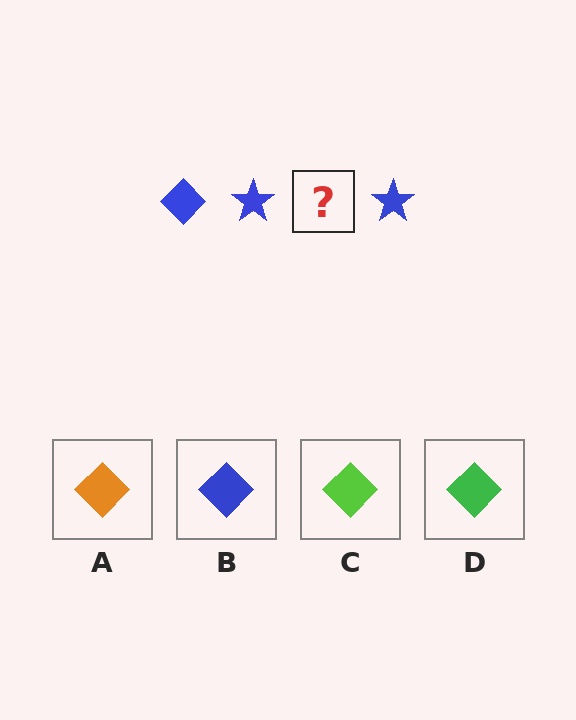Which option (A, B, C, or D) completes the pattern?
B.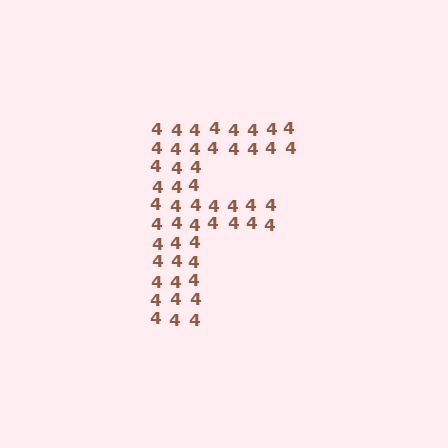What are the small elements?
The small elements are digit 4's.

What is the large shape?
The large shape is the letter F.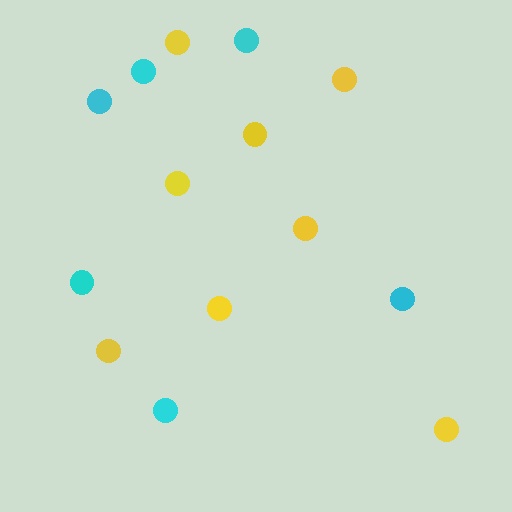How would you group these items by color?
There are 2 groups: one group of cyan circles (6) and one group of yellow circles (8).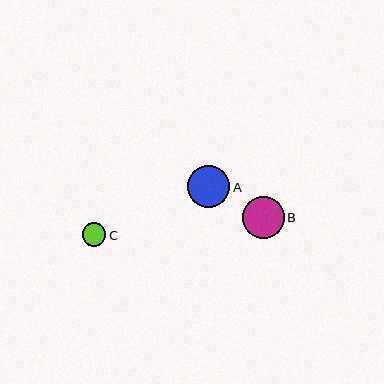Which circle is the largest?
Circle A is the largest with a size of approximately 42 pixels.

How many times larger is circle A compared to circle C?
Circle A is approximately 1.8 times the size of circle C.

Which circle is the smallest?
Circle C is the smallest with a size of approximately 24 pixels.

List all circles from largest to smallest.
From largest to smallest: A, B, C.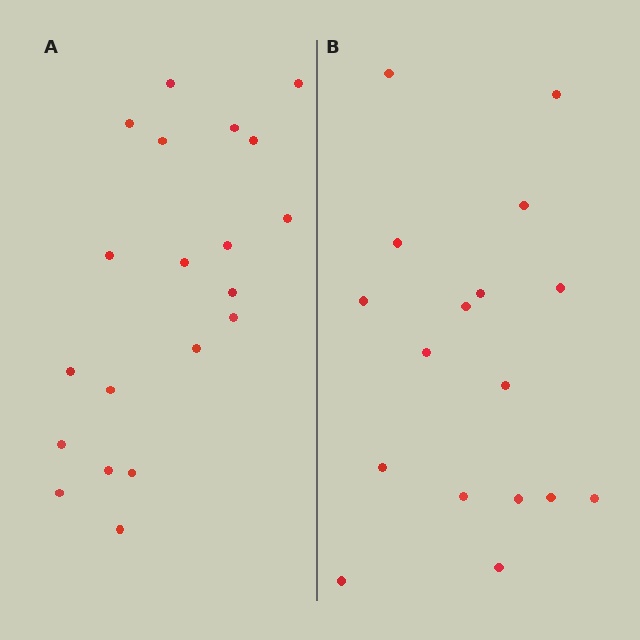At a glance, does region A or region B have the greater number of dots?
Region A (the left region) has more dots.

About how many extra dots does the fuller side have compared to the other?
Region A has just a few more — roughly 2 or 3 more dots than region B.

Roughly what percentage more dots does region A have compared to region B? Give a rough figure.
About 20% more.